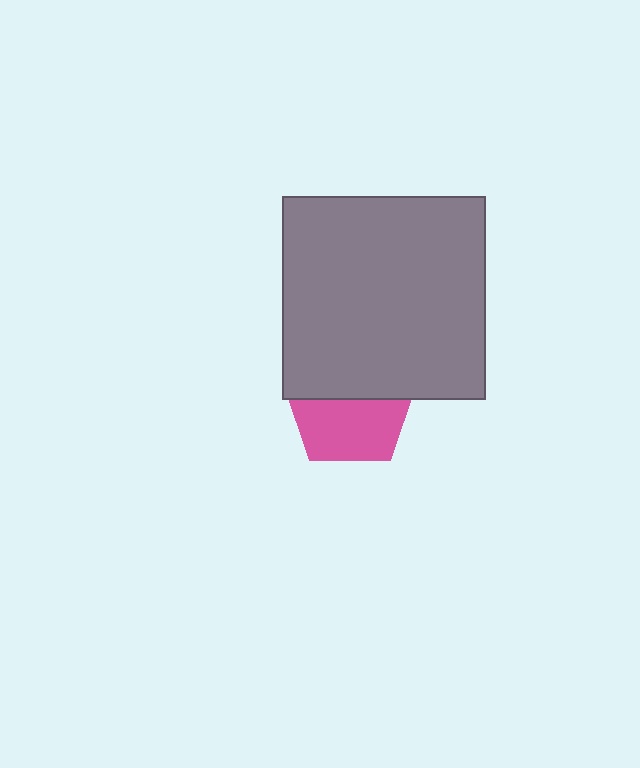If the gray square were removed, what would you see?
You would see the complete pink pentagon.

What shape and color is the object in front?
The object in front is a gray square.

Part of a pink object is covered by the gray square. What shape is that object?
It is a pentagon.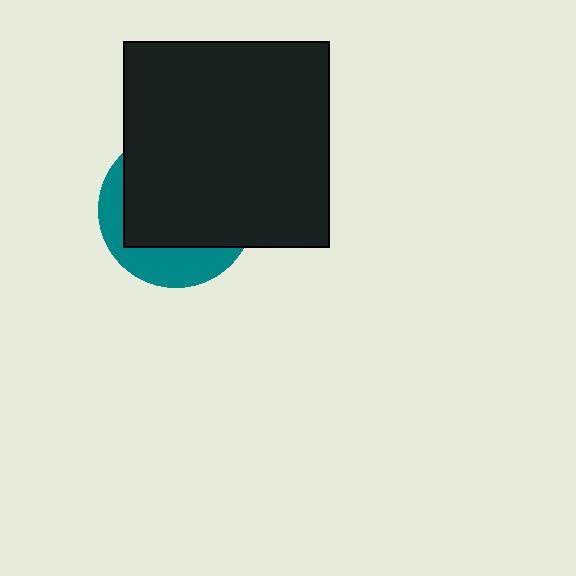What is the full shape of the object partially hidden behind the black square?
The partially hidden object is a teal circle.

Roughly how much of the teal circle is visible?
A small part of it is visible (roughly 30%).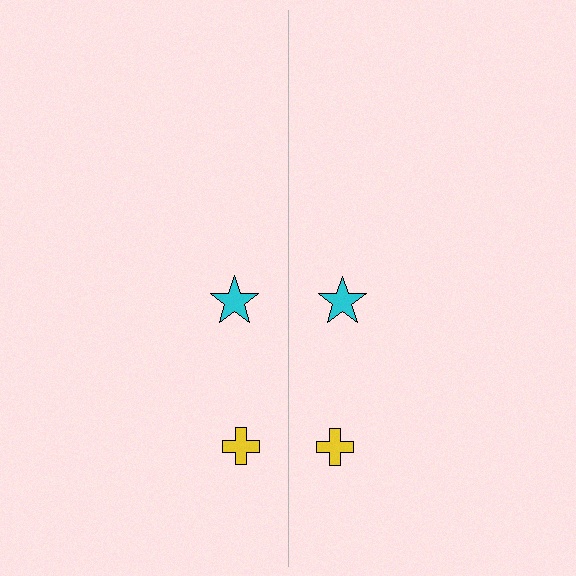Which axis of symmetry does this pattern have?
The pattern has a vertical axis of symmetry running through the center of the image.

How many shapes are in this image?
There are 4 shapes in this image.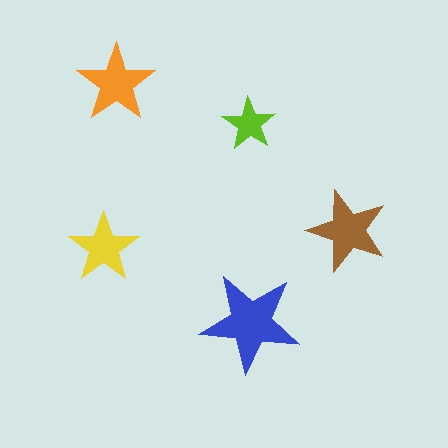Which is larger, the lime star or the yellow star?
The yellow one.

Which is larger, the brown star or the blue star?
The blue one.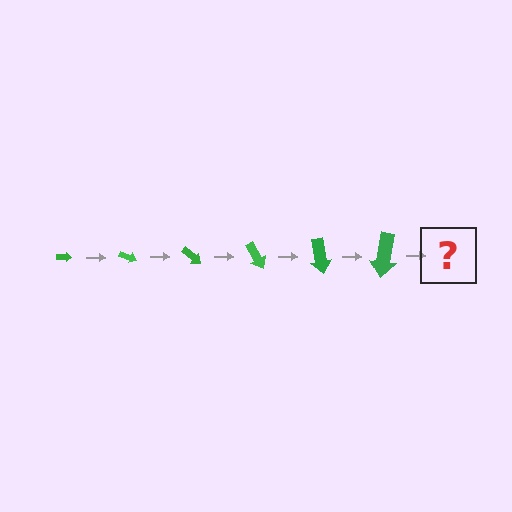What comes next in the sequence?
The next element should be an arrow, larger than the previous one and rotated 120 degrees from the start.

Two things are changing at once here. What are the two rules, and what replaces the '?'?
The two rules are that the arrow grows larger each step and it rotates 20 degrees each step. The '?' should be an arrow, larger than the previous one and rotated 120 degrees from the start.